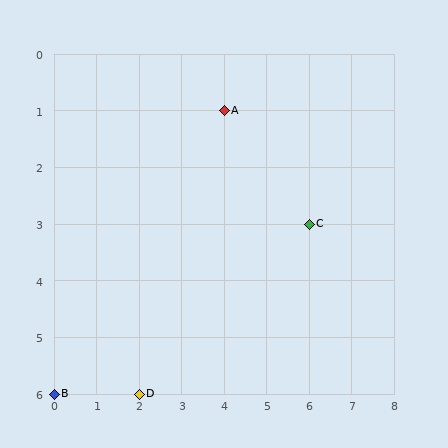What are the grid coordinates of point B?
Point B is at grid coordinates (0, 6).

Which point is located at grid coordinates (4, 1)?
Point A is at (4, 1).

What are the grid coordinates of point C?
Point C is at grid coordinates (6, 3).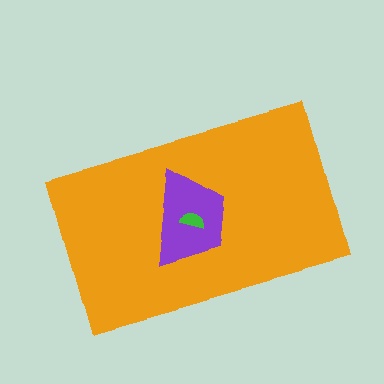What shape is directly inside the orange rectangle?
The purple trapezoid.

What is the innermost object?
The green semicircle.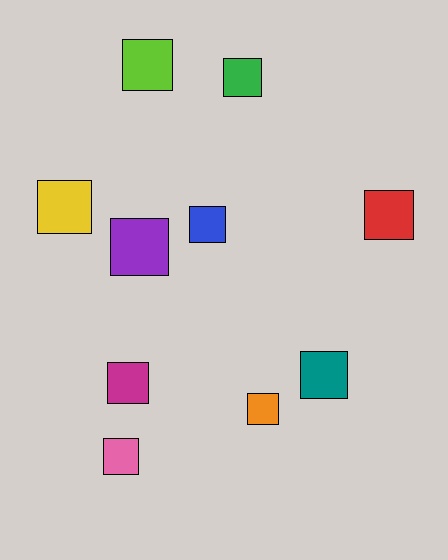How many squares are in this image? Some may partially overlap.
There are 10 squares.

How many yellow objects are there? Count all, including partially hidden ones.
There is 1 yellow object.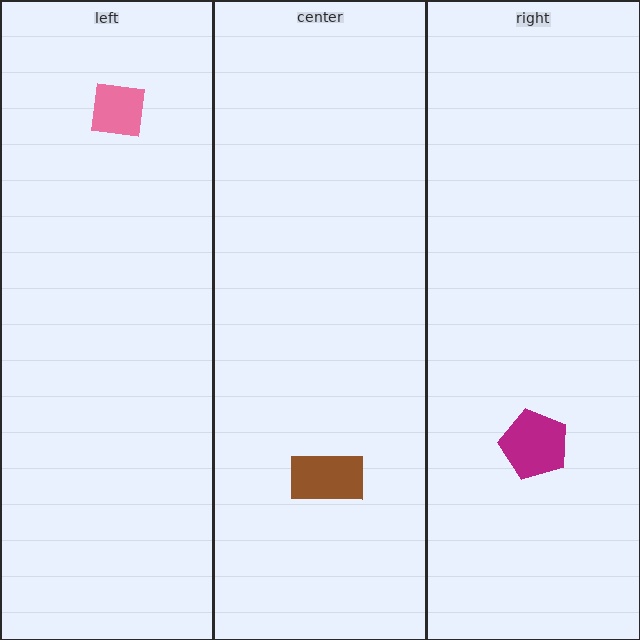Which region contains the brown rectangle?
The center region.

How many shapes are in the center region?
1.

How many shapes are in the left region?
1.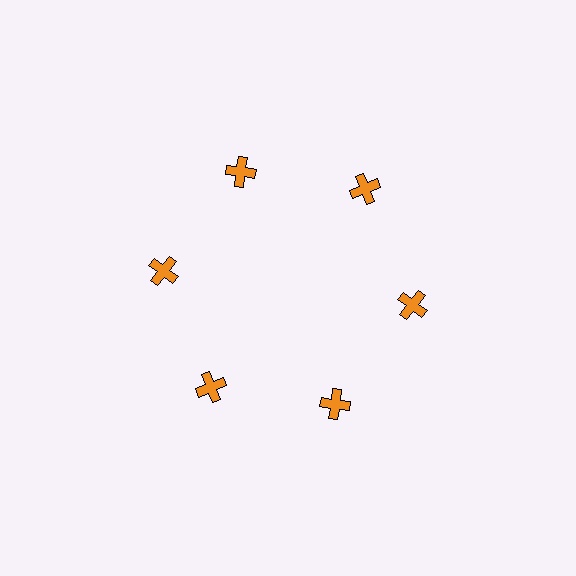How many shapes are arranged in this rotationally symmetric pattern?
There are 6 shapes, arranged in 6 groups of 1.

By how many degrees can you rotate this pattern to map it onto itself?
The pattern maps onto itself every 60 degrees of rotation.